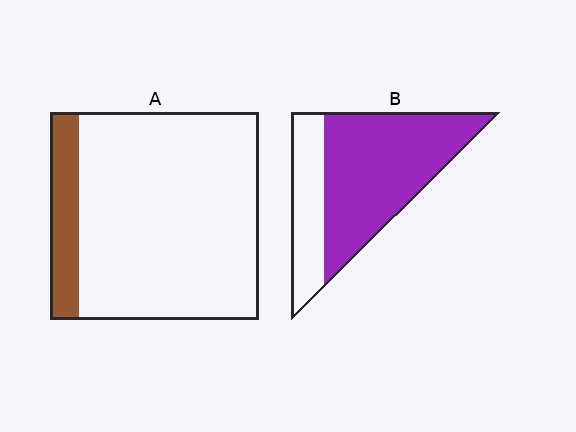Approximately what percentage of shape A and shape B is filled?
A is approximately 15% and B is approximately 70%.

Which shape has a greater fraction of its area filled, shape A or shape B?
Shape B.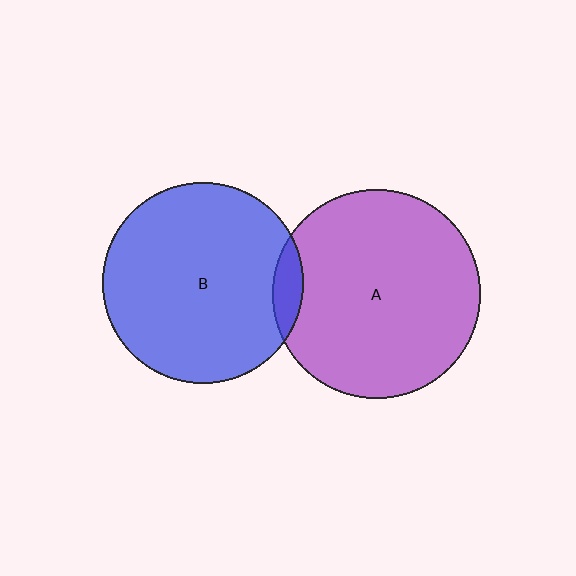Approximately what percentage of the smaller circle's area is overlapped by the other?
Approximately 5%.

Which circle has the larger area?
Circle A (purple).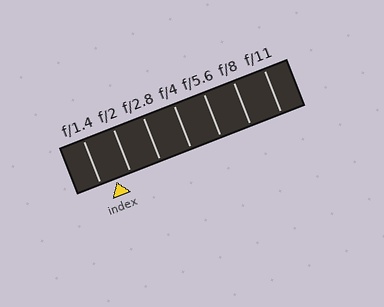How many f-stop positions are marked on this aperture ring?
There are 7 f-stop positions marked.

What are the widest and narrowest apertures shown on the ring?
The widest aperture shown is f/1.4 and the narrowest is f/11.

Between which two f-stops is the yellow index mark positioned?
The index mark is between f/1.4 and f/2.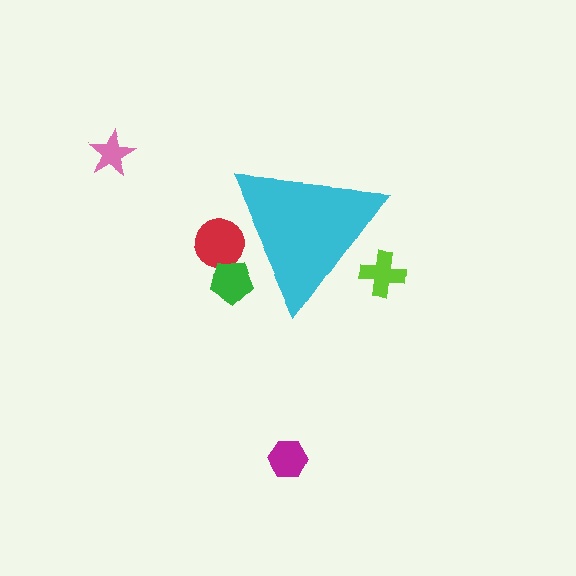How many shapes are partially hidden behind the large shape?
3 shapes are partially hidden.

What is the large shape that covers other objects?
A cyan triangle.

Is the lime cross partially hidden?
Yes, the lime cross is partially hidden behind the cyan triangle.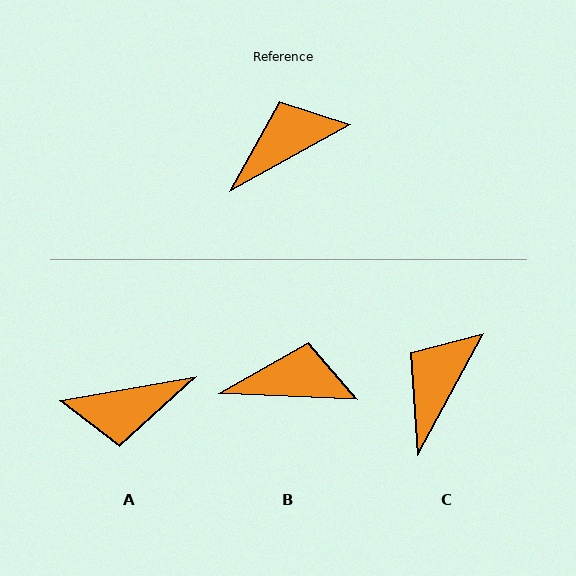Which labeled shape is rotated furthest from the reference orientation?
A, about 161 degrees away.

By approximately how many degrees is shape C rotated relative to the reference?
Approximately 32 degrees counter-clockwise.